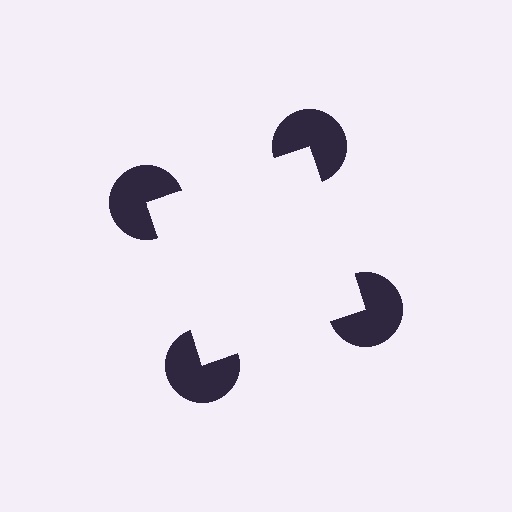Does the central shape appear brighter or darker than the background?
It typically appears slightly brighter than the background, even though no actual brightness change is drawn.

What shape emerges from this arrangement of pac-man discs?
An illusory square — its edges are inferred from the aligned wedge cuts in the pac-man discs, not physically drawn.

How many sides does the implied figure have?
4 sides.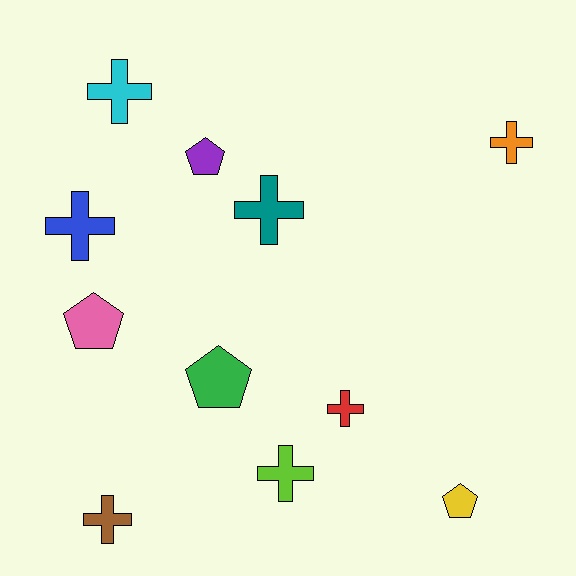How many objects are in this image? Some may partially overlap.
There are 11 objects.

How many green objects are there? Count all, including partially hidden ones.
There is 1 green object.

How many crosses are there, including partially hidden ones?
There are 7 crosses.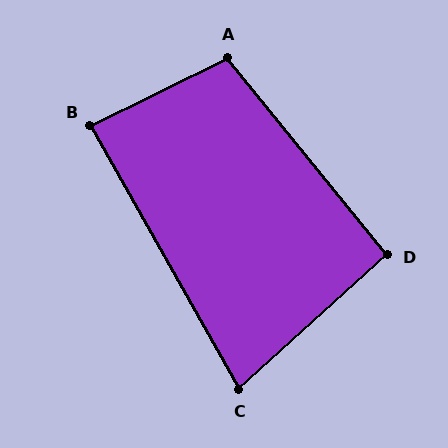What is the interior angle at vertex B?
Approximately 87 degrees (approximately right).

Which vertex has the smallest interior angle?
C, at approximately 77 degrees.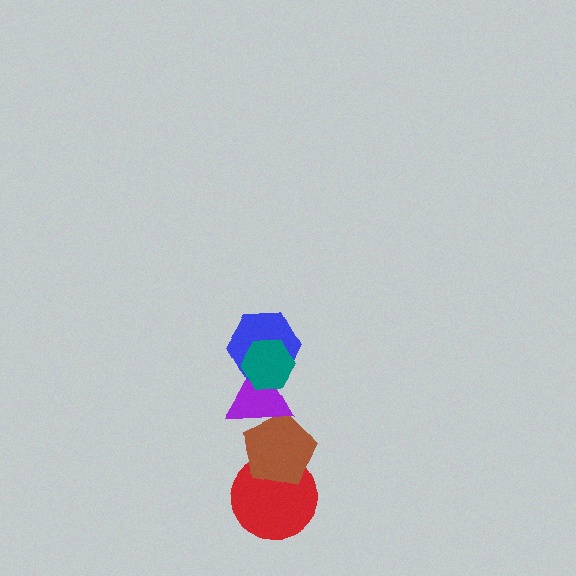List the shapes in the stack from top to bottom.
From top to bottom: the teal hexagon, the blue hexagon, the purple triangle, the brown pentagon, the red circle.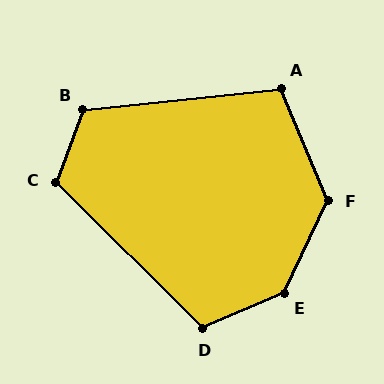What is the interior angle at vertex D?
Approximately 112 degrees (obtuse).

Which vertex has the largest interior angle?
E, at approximately 139 degrees.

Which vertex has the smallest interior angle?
A, at approximately 107 degrees.